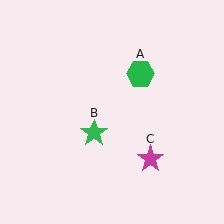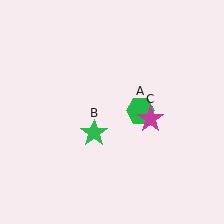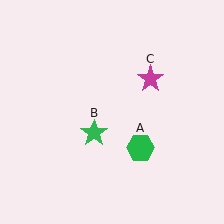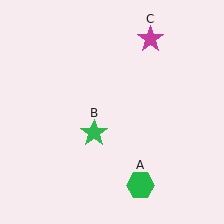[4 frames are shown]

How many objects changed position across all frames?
2 objects changed position: green hexagon (object A), magenta star (object C).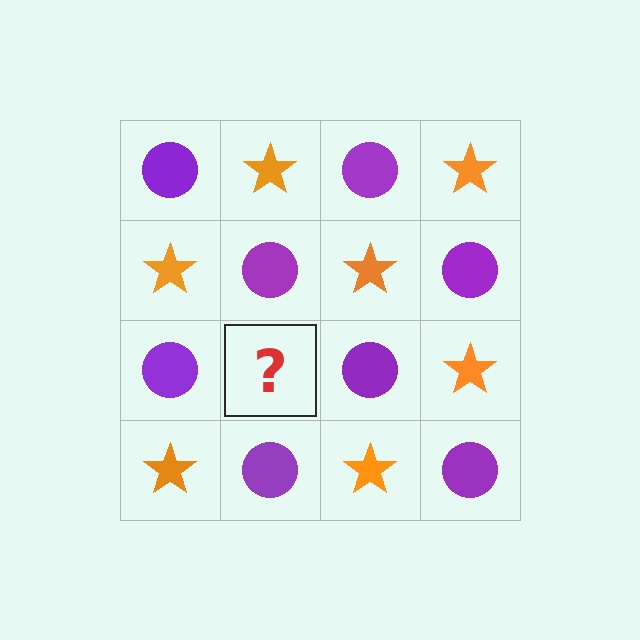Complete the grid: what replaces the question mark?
The question mark should be replaced with an orange star.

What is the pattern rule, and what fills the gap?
The rule is that it alternates purple circle and orange star in a checkerboard pattern. The gap should be filled with an orange star.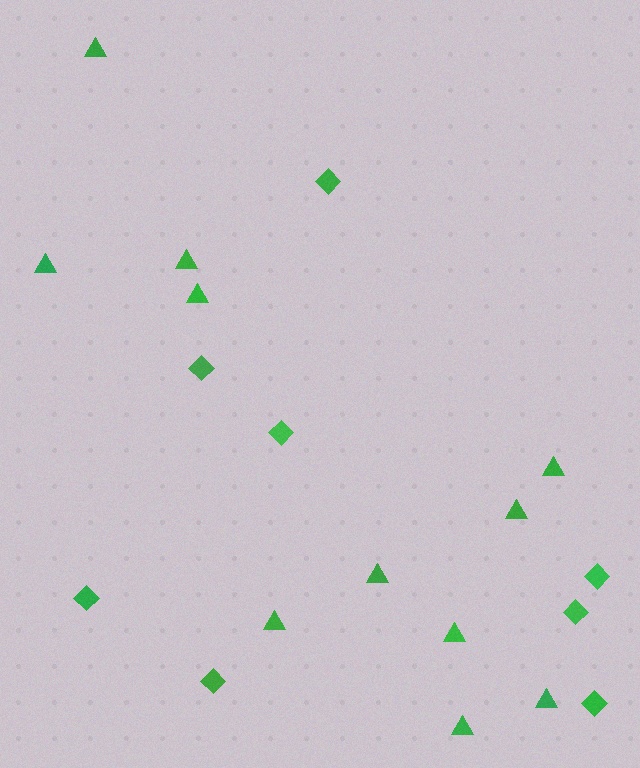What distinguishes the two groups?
There are 2 groups: one group of triangles (11) and one group of diamonds (8).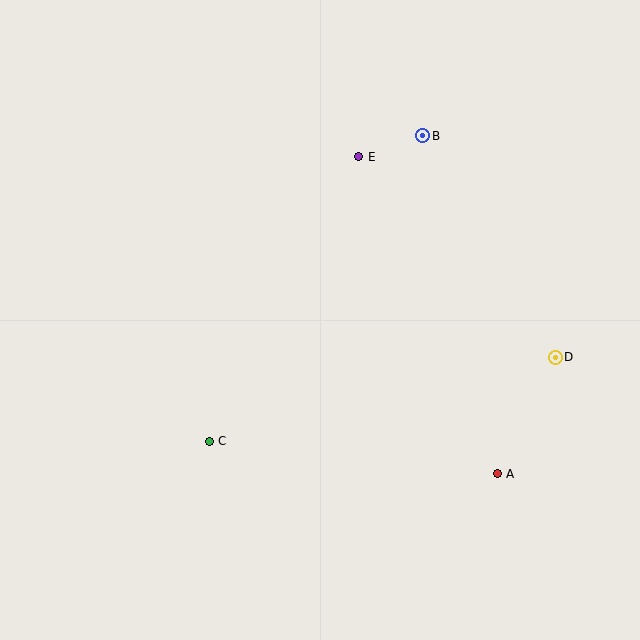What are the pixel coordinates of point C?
Point C is at (209, 441).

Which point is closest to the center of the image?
Point C at (209, 441) is closest to the center.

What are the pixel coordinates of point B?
Point B is at (423, 136).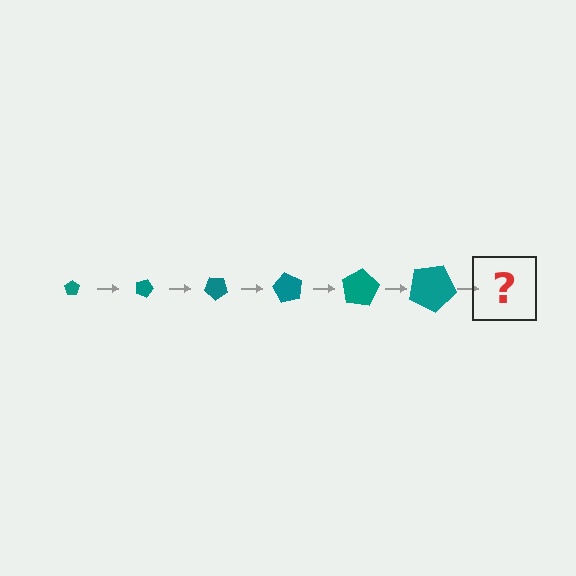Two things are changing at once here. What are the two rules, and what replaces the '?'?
The two rules are that the pentagon grows larger each step and it rotates 20 degrees each step. The '?' should be a pentagon, larger than the previous one and rotated 120 degrees from the start.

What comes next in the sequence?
The next element should be a pentagon, larger than the previous one and rotated 120 degrees from the start.